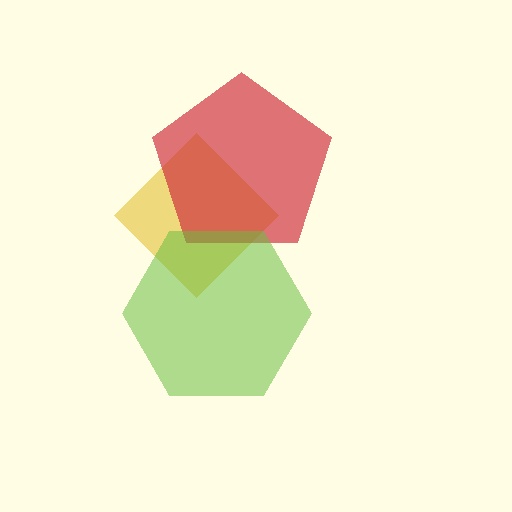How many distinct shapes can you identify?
There are 3 distinct shapes: a yellow diamond, a red pentagon, a lime hexagon.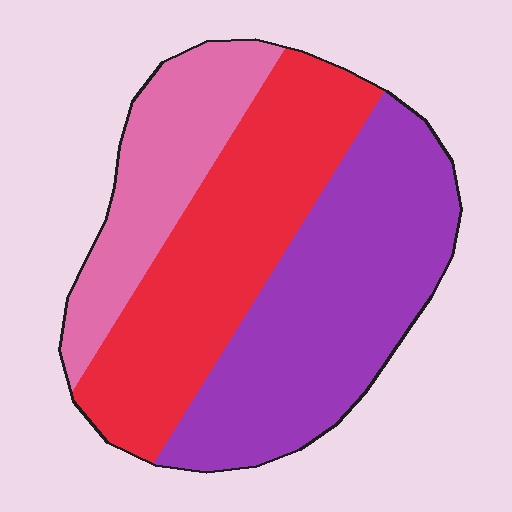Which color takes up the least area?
Pink, at roughly 20%.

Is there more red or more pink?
Red.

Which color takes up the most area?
Purple, at roughly 40%.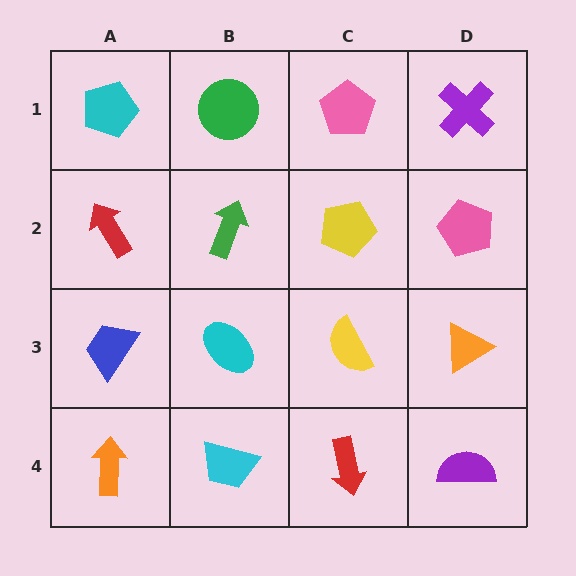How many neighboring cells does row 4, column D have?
2.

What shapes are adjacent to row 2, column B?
A green circle (row 1, column B), a cyan ellipse (row 3, column B), a red arrow (row 2, column A), a yellow pentagon (row 2, column C).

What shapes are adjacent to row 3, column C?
A yellow pentagon (row 2, column C), a red arrow (row 4, column C), a cyan ellipse (row 3, column B), an orange triangle (row 3, column D).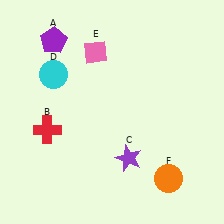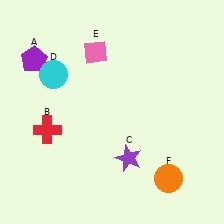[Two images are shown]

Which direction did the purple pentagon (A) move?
The purple pentagon (A) moved left.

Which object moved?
The purple pentagon (A) moved left.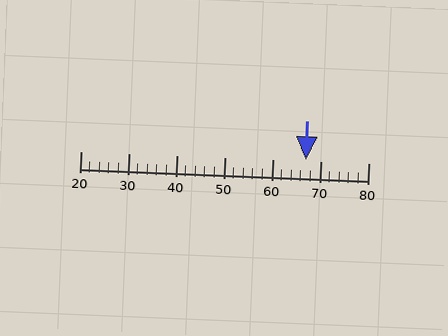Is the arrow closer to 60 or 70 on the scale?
The arrow is closer to 70.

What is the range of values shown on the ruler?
The ruler shows values from 20 to 80.